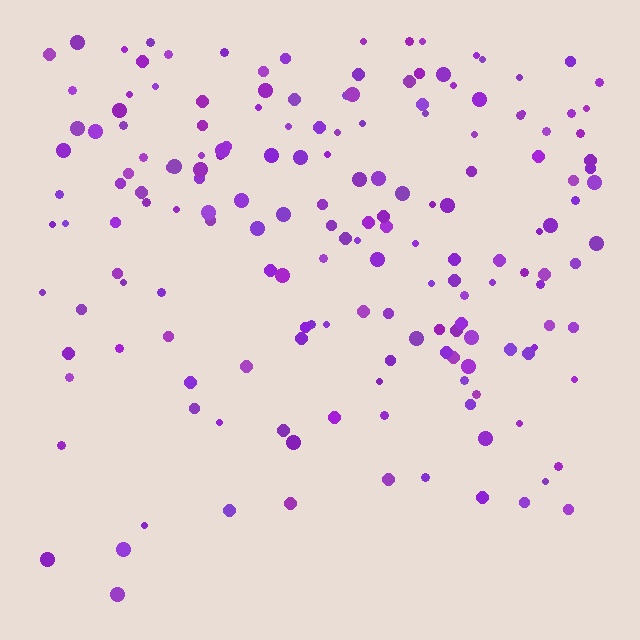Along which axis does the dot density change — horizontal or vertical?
Vertical.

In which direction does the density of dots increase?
From bottom to top, with the top side densest.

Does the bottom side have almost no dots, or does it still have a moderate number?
Still a moderate number, just noticeably fewer than the top.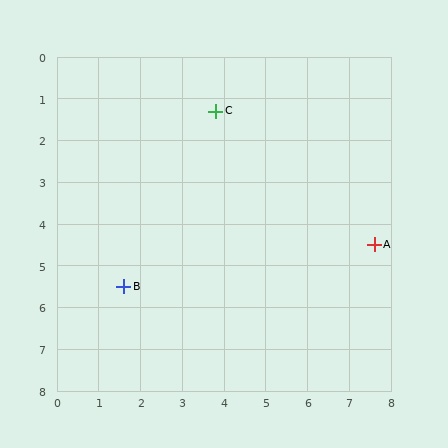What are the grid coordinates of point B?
Point B is at approximately (1.6, 5.5).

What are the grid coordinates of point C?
Point C is at approximately (3.8, 1.3).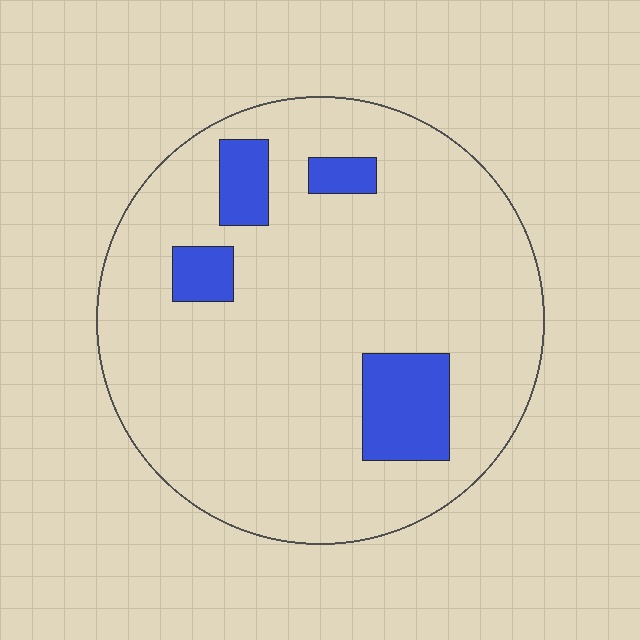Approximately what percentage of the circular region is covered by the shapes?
Approximately 15%.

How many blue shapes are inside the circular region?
4.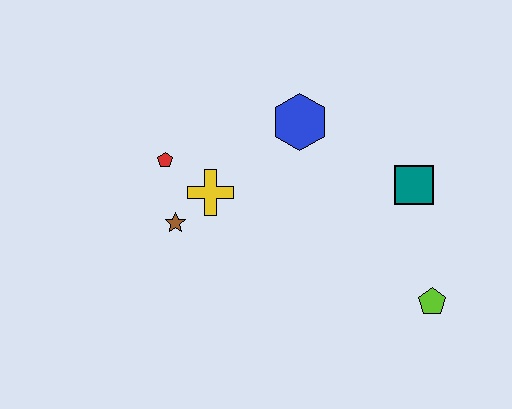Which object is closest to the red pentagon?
The yellow cross is closest to the red pentagon.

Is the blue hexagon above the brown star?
Yes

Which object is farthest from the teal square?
The red pentagon is farthest from the teal square.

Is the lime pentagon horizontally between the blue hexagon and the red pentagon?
No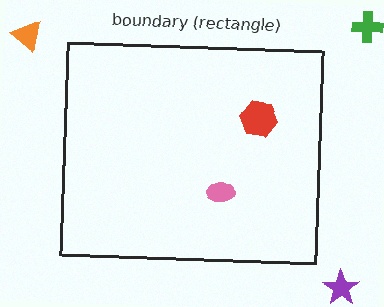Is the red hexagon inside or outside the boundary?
Inside.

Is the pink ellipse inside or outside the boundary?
Inside.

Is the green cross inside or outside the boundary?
Outside.